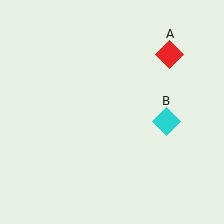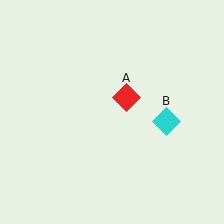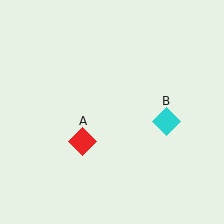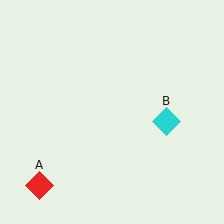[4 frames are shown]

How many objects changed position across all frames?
1 object changed position: red diamond (object A).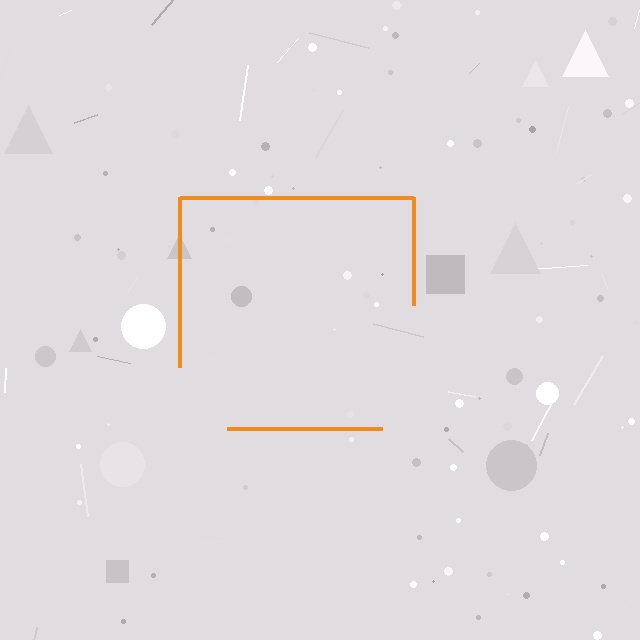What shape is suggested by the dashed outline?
The dashed outline suggests a square.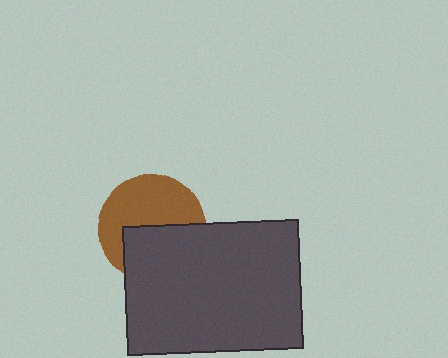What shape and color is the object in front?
The object in front is a dark gray rectangle.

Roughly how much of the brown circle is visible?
About half of it is visible (roughly 55%).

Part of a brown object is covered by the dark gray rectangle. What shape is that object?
It is a circle.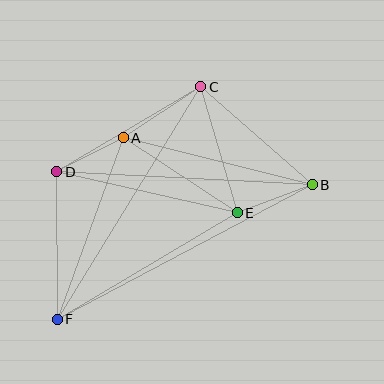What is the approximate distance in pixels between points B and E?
The distance between B and E is approximately 80 pixels.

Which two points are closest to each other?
Points A and D are closest to each other.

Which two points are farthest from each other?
Points B and F are farthest from each other.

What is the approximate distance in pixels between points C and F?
The distance between C and F is approximately 273 pixels.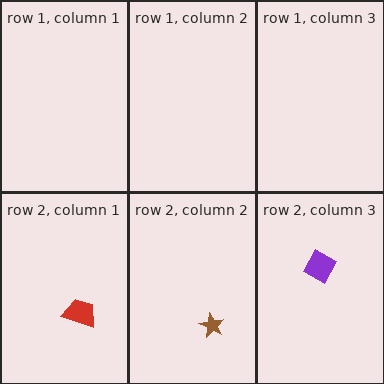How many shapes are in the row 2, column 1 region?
1.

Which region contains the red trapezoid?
The row 2, column 1 region.